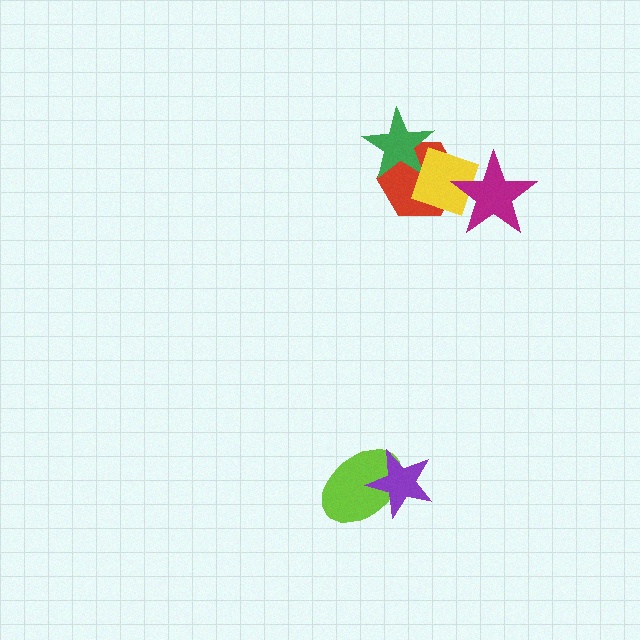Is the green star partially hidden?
Yes, it is partially covered by another shape.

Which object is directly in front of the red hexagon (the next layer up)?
The green star is directly in front of the red hexagon.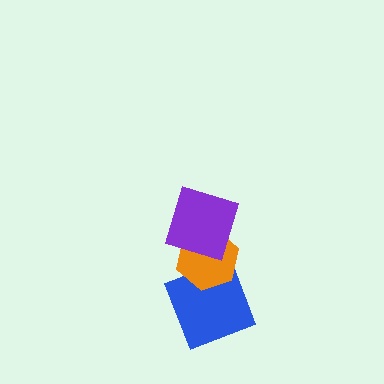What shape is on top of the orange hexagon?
The purple square is on top of the orange hexagon.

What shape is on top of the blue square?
The orange hexagon is on top of the blue square.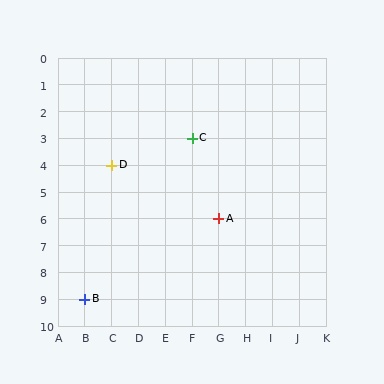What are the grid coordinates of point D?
Point D is at grid coordinates (C, 4).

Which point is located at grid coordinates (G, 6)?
Point A is at (G, 6).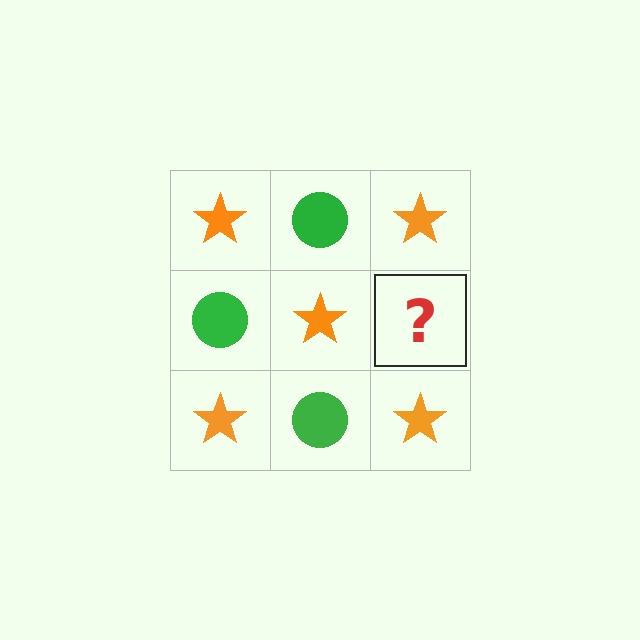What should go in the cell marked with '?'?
The missing cell should contain a green circle.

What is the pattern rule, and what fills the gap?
The rule is that it alternates orange star and green circle in a checkerboard pattern. The gap should be filled with a green circle.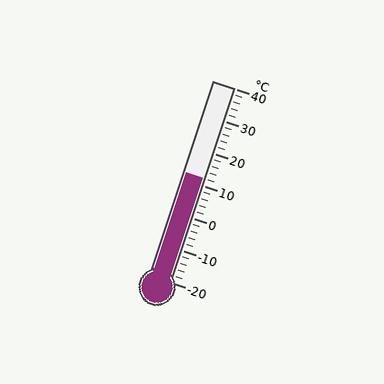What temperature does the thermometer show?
The thermometer shows approximately 12°C.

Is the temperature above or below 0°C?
The temperature is above 0°C.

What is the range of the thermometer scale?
The thermometer scale ranges from -20°C to 40°C.